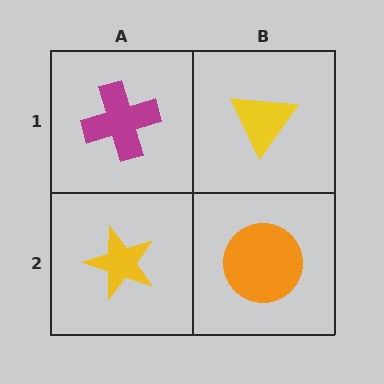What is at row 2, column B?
An orange circle.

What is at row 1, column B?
A yellow triangle.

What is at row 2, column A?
A yellow star.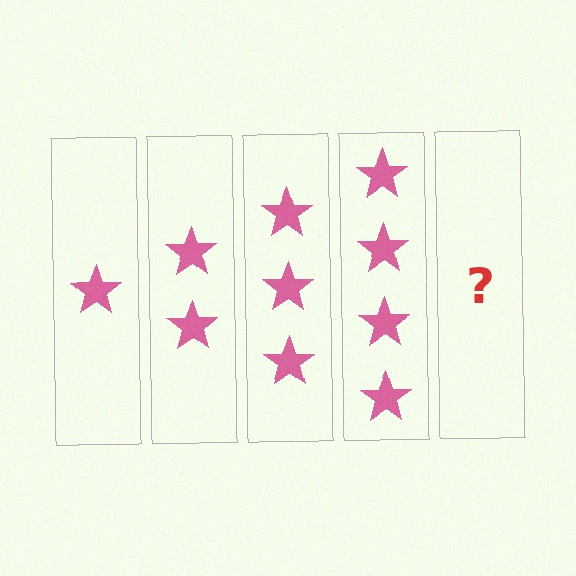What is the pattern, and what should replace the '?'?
The pattern is that each step adds one more star. The '?' should be 5 stars.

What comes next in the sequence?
The next element should be 5 stars.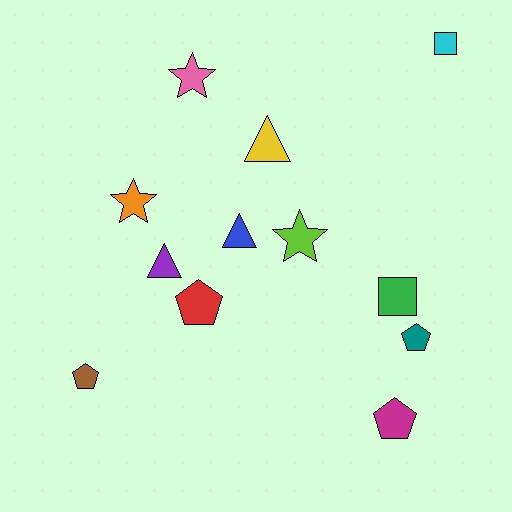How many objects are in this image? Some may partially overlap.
There are 12 objects.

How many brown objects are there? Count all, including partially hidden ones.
There is 1 brown object.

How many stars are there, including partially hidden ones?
There are 3 stars.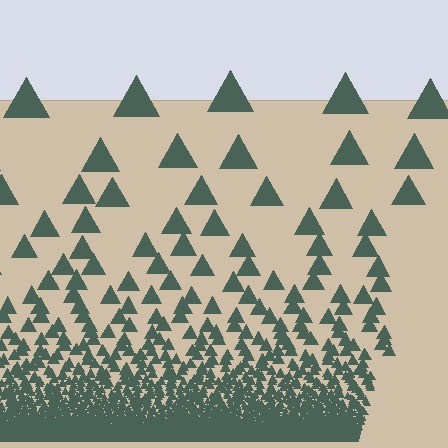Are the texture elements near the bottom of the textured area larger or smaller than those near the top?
Smaller. The gradient is inverted — elements near the bottom are smaller and denser.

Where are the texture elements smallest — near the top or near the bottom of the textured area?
Near the bottom.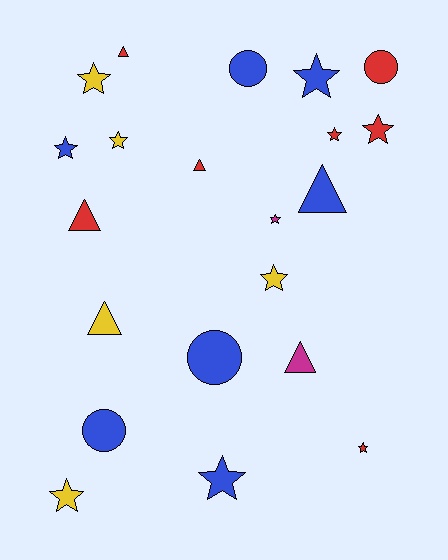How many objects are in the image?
There are 21 objects.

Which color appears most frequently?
Red, with 7 objects.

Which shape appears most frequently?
Star, with 11 objects.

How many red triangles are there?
There are 3 red triangles.